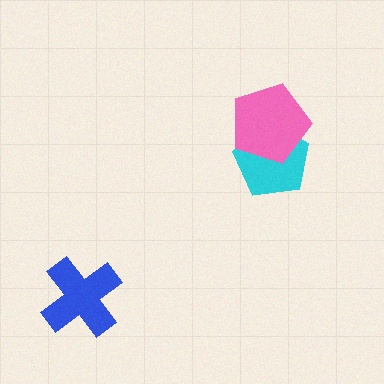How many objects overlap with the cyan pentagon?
1 object overlaps with the cyan pentagon.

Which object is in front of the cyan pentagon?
The pink pentagon is in front of the cyan pentagon.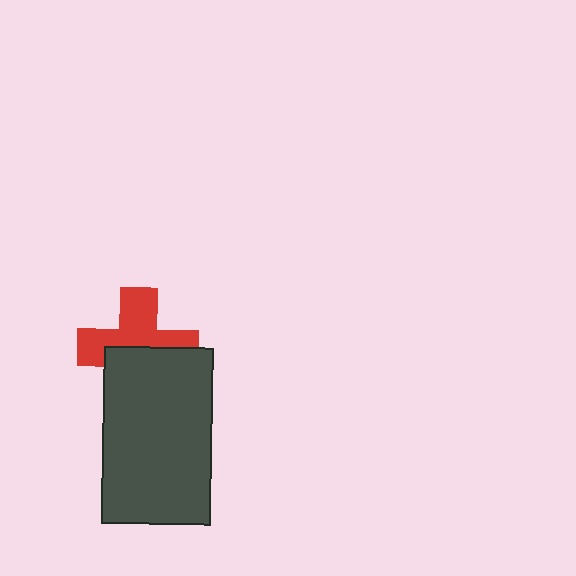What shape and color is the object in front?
The object in front is a dark gray rectangle.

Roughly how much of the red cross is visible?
About half of it is visible (roughly 56%).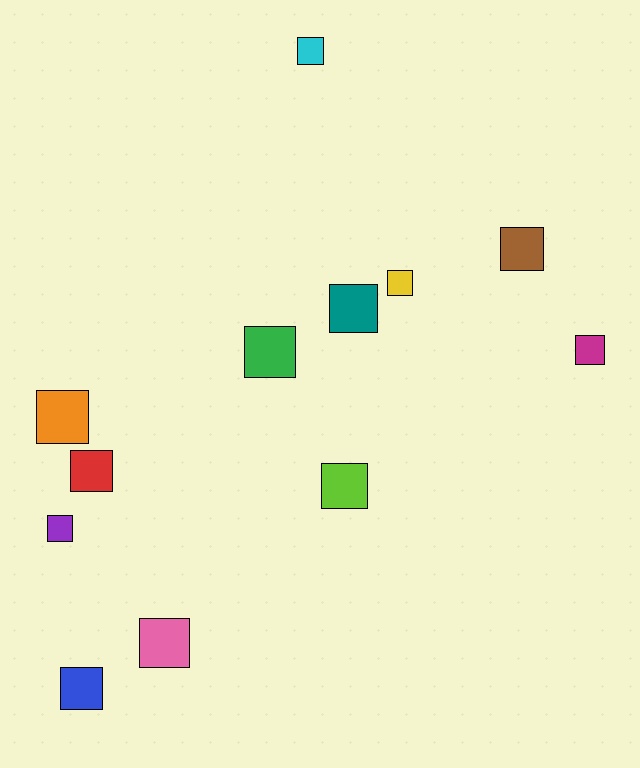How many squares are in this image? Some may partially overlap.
There are 12 squares.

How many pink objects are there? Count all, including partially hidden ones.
There is 1 pink object.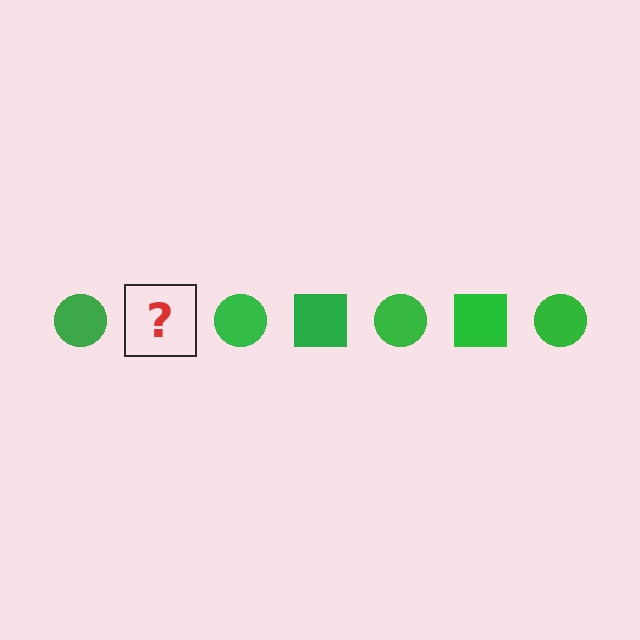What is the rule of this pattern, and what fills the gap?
The rule is that the pattern cycles through circle, square shapes in green. The gap should be filled with a green square.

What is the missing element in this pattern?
The missing element is a green square.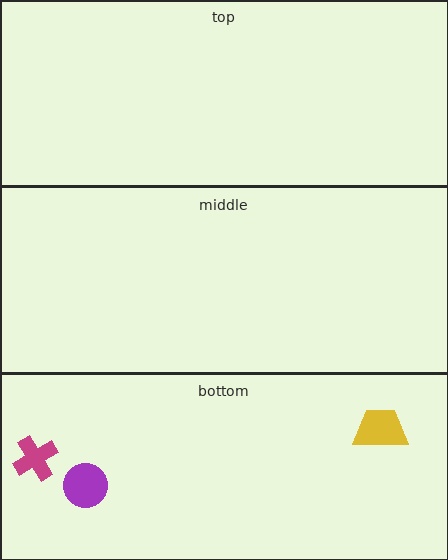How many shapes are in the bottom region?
3.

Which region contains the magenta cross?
The bottom region.